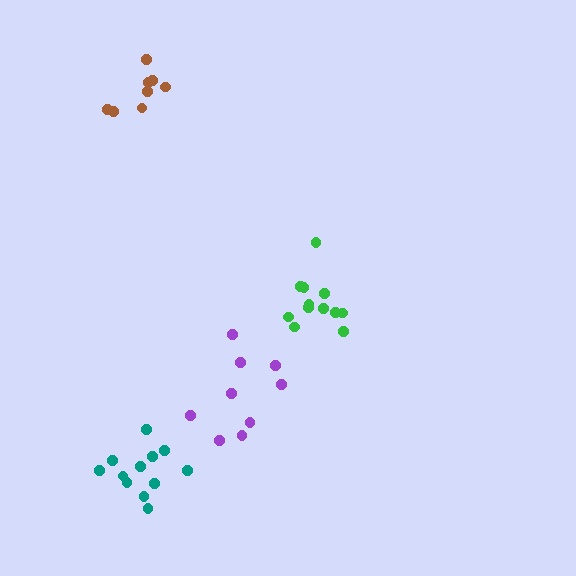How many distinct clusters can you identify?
There are 4 distinct clusters.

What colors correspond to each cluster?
The clusters are colored: purple, teal, green, brown.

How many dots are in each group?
Group 1: 9 dots, Group 2: 12 dots, Group 3: 12 dots, Group 4: 8 dots (41 total).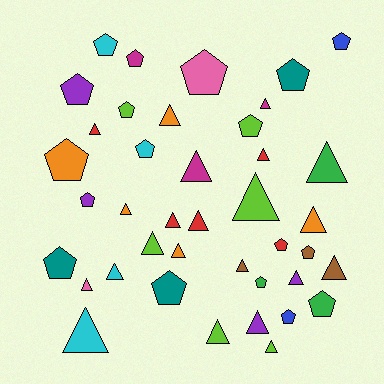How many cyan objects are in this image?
There are 4 cyan objects.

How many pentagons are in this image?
There are 18 pentagons.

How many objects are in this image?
There are 40 objects.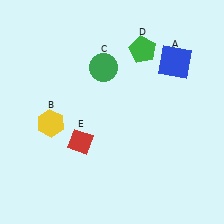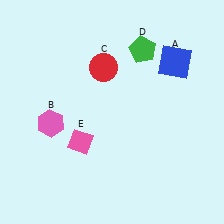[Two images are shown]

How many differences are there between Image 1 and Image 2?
There are 3 differences between the two images.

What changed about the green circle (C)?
In Image 1, C is green. In Image 2, it changed to red.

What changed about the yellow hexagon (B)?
In Image 1, B is yellow. In Image 2, it changed to pink.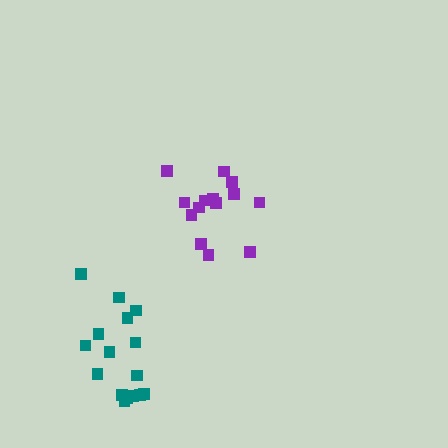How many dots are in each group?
Group 1: 14 dots, Group 2: 16 dots (30 total).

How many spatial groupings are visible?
There are 2 spatial groupings.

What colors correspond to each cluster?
The clusters are colored: purple, teal.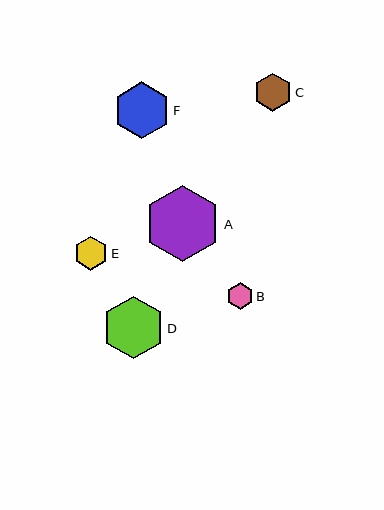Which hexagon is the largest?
Hexagon A is the largest with a size of approximately 77 pixels.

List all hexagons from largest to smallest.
From largest to smallest: A, D, F, C, E, B.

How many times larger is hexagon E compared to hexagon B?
Hexagon E is approximately 1.3 times the size of hexagon B.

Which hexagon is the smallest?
Hexagon B is the smallest with a size of approximately 27 pixels.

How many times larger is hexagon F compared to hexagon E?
Hexagon F is approximately 1.7 times the size of hexagon E.